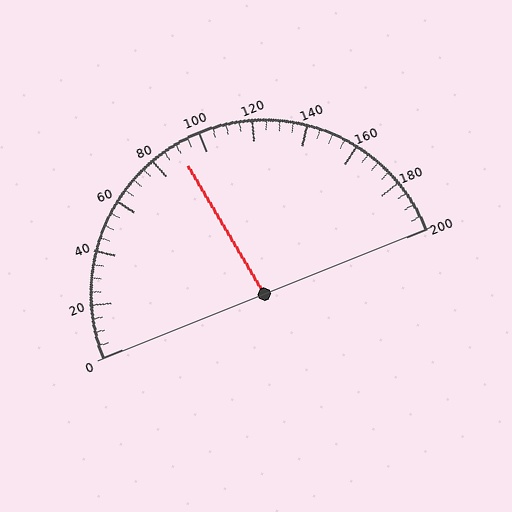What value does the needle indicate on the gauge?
The needle indicates approximately 90.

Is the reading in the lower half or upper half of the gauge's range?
The reading is in the lower half of the range (0 to 200).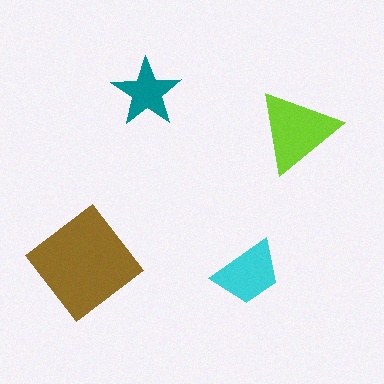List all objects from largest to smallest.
The brown diamond, the lime triangle, the cyan trapezoid, the teal star.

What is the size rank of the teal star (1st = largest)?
4th.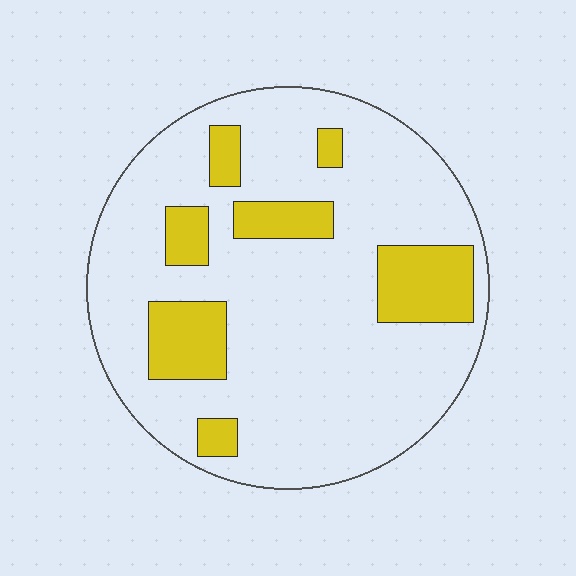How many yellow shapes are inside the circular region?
7.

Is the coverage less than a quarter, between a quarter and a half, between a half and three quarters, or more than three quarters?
Less than a quarter.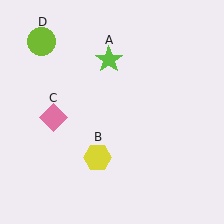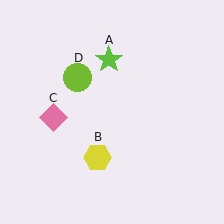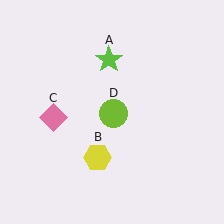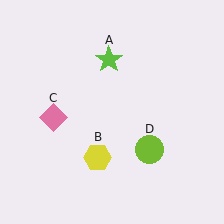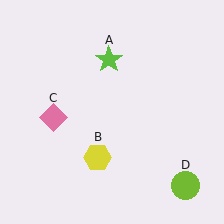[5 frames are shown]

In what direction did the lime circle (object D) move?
The lime circle (object D) moved down and to the right.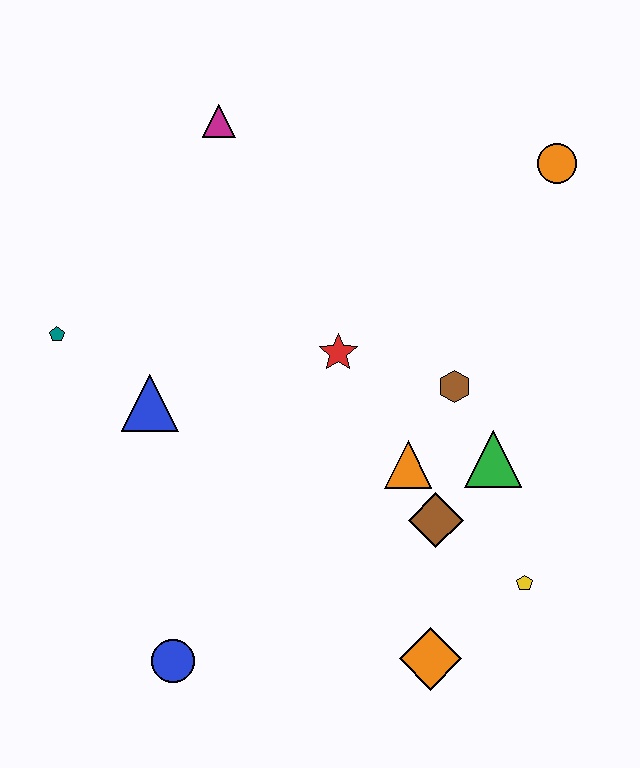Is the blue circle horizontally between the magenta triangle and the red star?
No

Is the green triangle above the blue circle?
Yes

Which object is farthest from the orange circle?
The blue circle is farthest from the orange circle.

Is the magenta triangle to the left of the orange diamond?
Yes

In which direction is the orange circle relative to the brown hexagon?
The orange circle is above the brown hexagon.